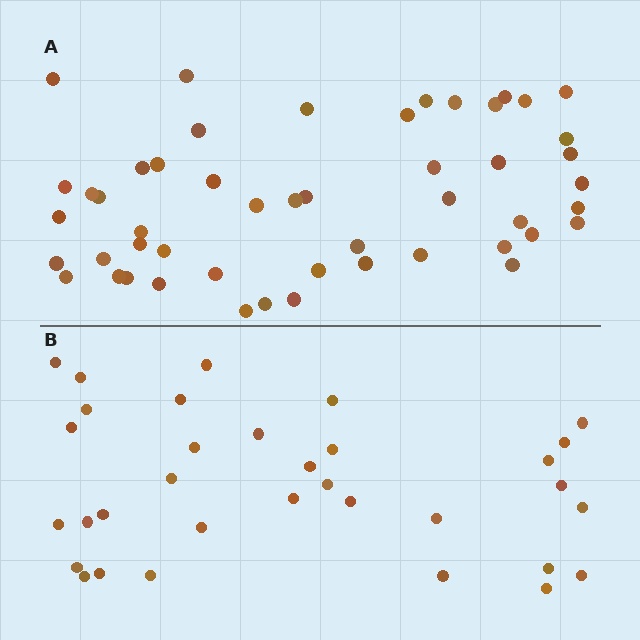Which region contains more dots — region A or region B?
Region A (the top region) has more dots.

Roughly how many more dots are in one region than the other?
Region A has approximately 15 more dots than region B.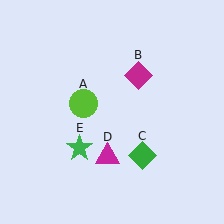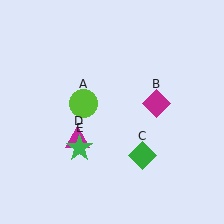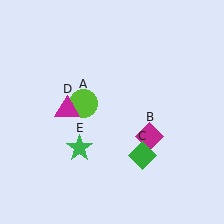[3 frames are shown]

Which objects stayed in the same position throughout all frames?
Lime circle (object A) and green diamond (object C) and green star (object E) remained stationary.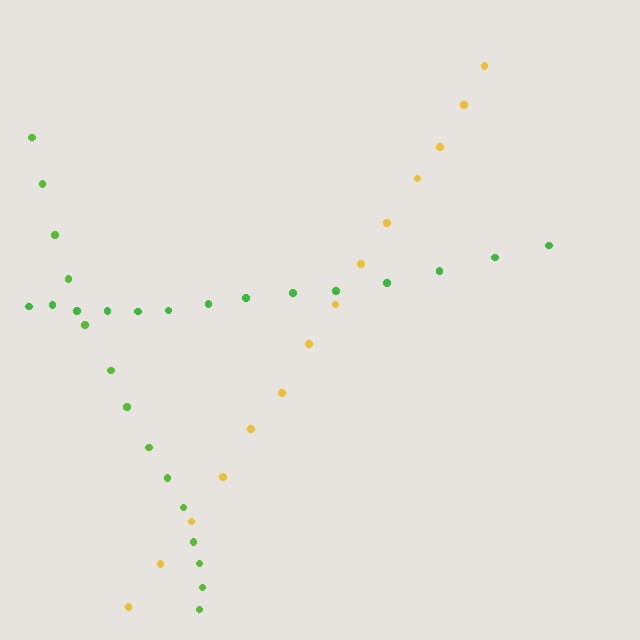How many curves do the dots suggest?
There are 3 distinct paths.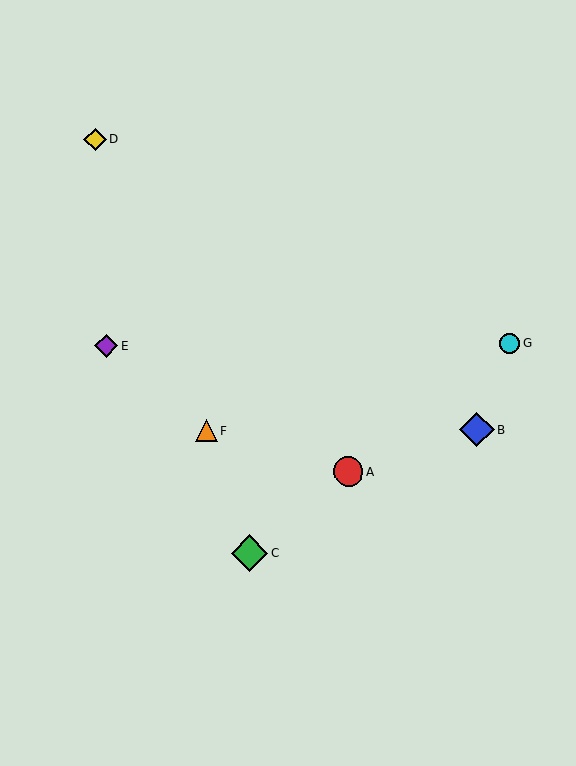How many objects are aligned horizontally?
2 objects (B, F) are aligned horizontally.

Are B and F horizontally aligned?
Yes, both are at y≈430.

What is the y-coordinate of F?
Object F is at y≈431.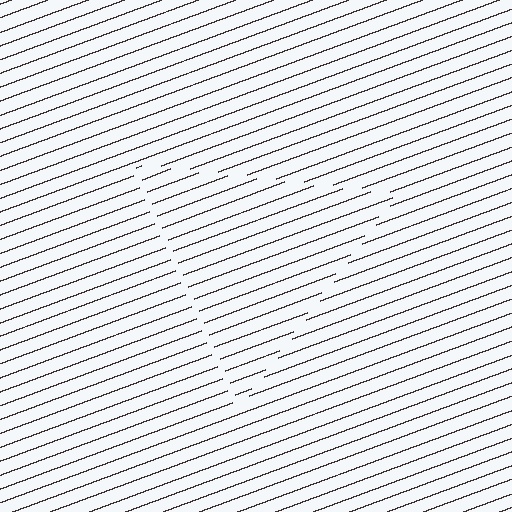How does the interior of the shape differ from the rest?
The interior of the shape contains the same grating, shifted by half a period — the contour is defined by the phase discontinuity where line-ends from the inner and outer gratings abut.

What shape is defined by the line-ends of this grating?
An illusory triangle. The interior of the shape contains the same grating, shifted by half a period — the contour is defined by the phase discontinuity where line-ends from the inner and outer gratings abut.